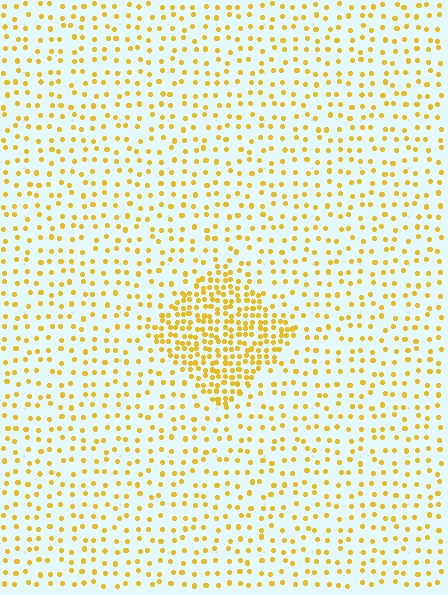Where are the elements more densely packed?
The elements are more densely packed inside the diamond boundary.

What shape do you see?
I see a diamond.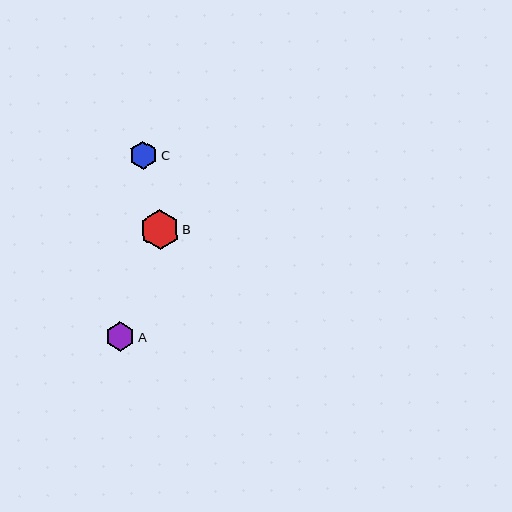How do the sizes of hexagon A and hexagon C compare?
Hexagon A and hexagon C are approximately the same size.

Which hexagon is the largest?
Hexagon B is the largest with a size of approximately 39 pixels.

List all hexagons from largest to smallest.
From largest to smallest: B, A, C.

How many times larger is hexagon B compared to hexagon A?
Hexagon B is approximately 1.3 times the size of hexagon A.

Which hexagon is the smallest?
Hexagon C is the smallest with a size of approximately 28 pixels.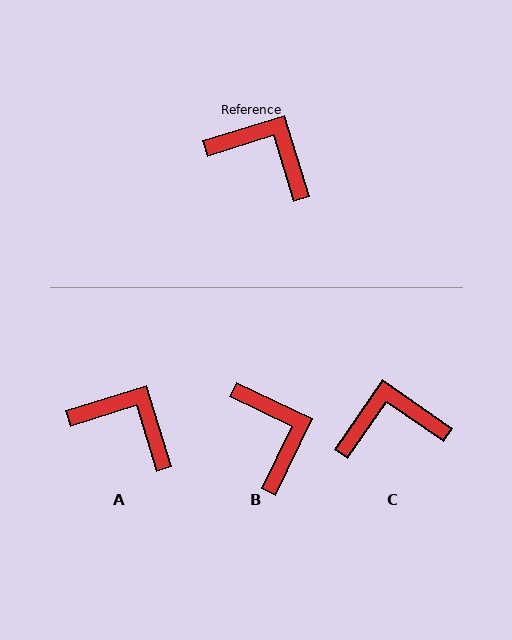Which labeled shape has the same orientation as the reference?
A.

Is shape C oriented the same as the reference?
No, it is off by about 38 degrees.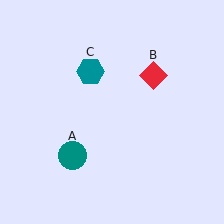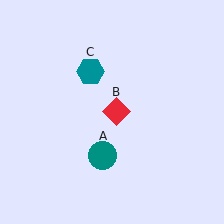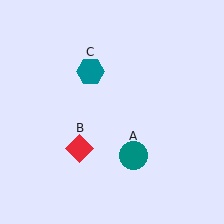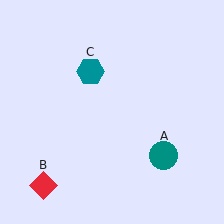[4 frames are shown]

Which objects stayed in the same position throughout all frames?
Teal hexagon (object C) remained stationary.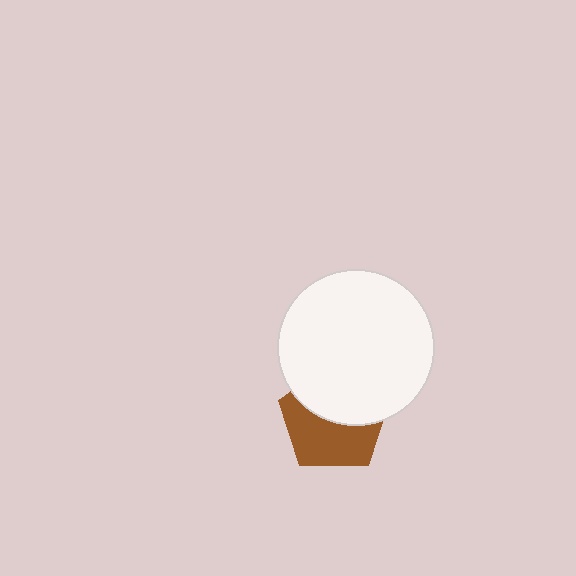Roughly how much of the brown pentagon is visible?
About half of it is visible (roughly 52%).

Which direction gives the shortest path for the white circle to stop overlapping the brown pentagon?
Moving up gives the shortest separation.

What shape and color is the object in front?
The object in front is a white circle.